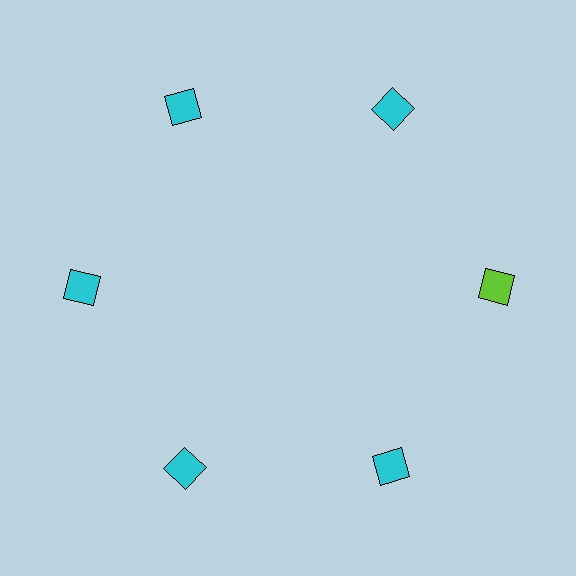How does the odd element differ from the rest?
It has a different color: lime instead of cyan.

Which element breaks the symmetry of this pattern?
The lime diamond at roughly the 3 o'clock position breaks the symmetry. All other shapes are cyan diamonds.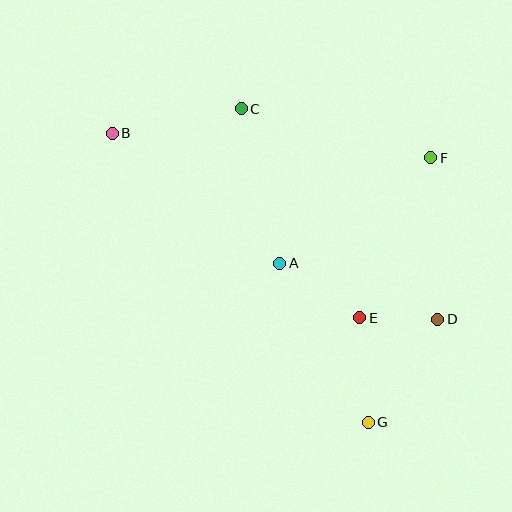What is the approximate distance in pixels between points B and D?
The distance between B and D is approximately 375 pixels.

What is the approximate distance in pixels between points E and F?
The distance between E and F is approximately 175 pixels.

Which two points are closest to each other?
Points D and E are closest to each other.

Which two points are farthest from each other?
Points B and G are farthest from each other.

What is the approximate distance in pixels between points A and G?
The distance between A and G is approximately 182 pixels.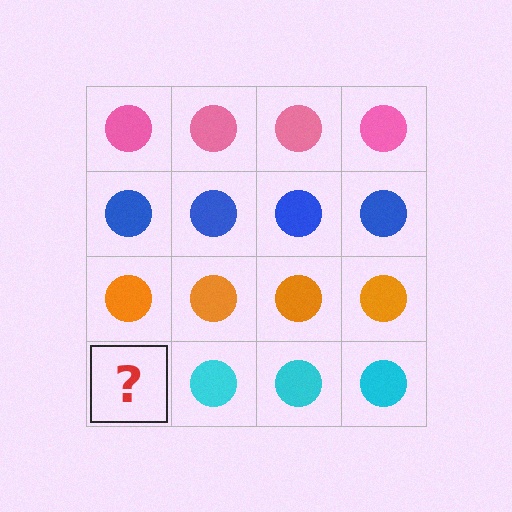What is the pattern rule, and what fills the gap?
The rule is that each row has a consistent color. The gap should be filled with a cyan circle.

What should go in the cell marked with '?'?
The missing cell should contain a cyan circle.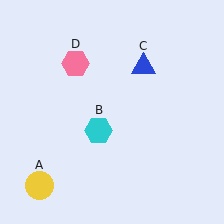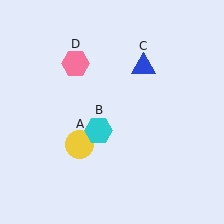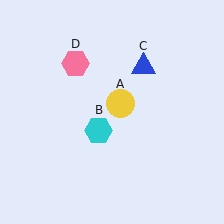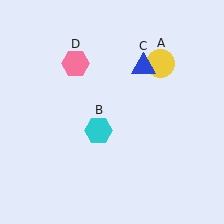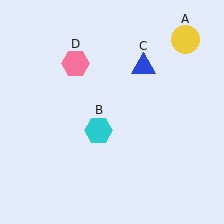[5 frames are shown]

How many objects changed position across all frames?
1 object changed position: yellow circle (object A).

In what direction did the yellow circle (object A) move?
The yellow circle (object A) moved up and to the right.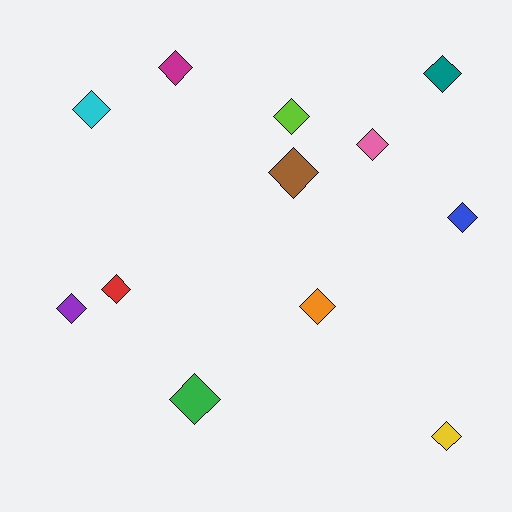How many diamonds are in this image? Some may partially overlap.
There are 12 diamonds.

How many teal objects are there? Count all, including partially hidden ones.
There is 1 teal object.